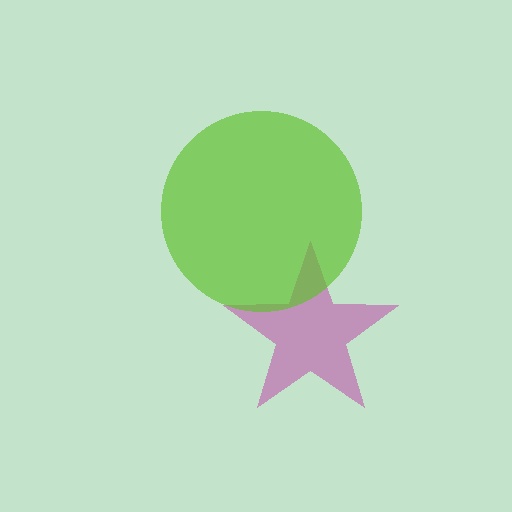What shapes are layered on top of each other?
The layered shapes are: a magenta star, a lime circle.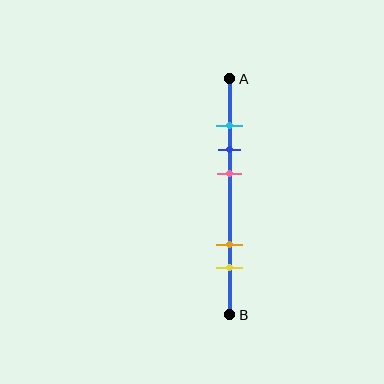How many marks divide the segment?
There are 5 marks dividing the segment.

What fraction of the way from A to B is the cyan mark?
The cyan mark is approximately 20% (0.2) of the way from A to B.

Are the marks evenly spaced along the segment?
No, the marks are not evenly spaced.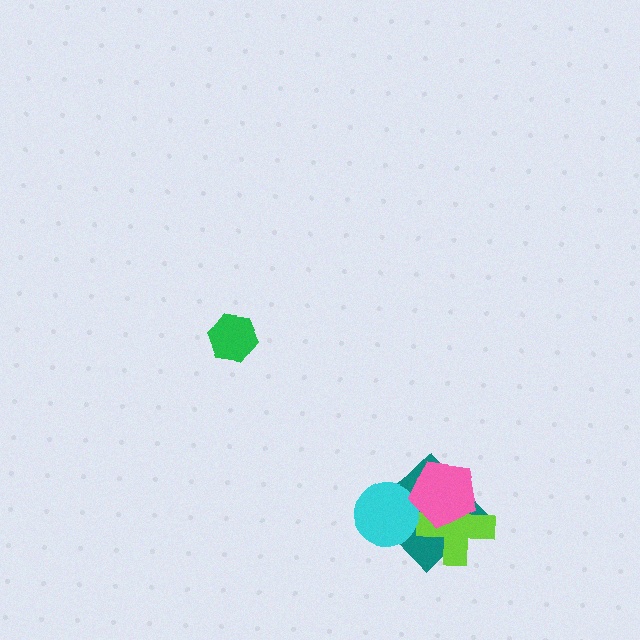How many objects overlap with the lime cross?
2 objects overlap with the lime cross.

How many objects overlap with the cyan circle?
2 objects overlap with the cyan circle.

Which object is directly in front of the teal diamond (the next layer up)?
The lime cross is directly in front of the teal diamond.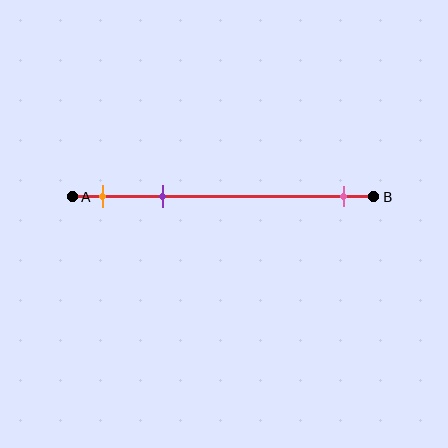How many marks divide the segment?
There are 3 marks dividing the segment.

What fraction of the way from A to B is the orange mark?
The orange mark is approximately 10% (0.1) of the way from A to B.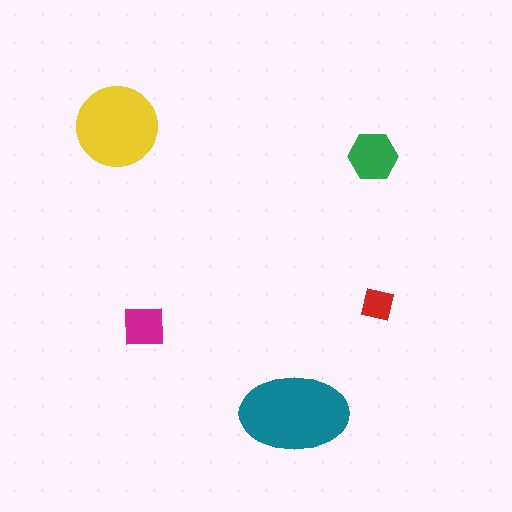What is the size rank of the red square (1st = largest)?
5th.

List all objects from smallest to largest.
The red square, the magenta square, the green hexagon, the yellow circle, the teal ellipse.